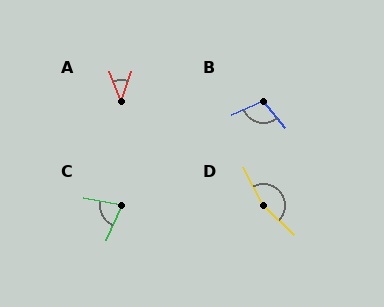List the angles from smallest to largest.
A (40°), C (76°), B (107°), D (161°).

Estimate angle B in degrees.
Approximately 107 degrees.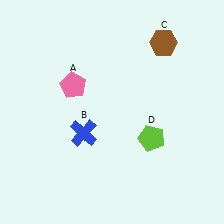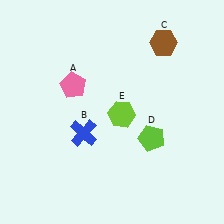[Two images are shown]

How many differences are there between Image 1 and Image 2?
There is 1 difference between the two images.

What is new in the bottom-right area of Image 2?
A lime hexagon (E) was added in the bottom-right area of Image 2.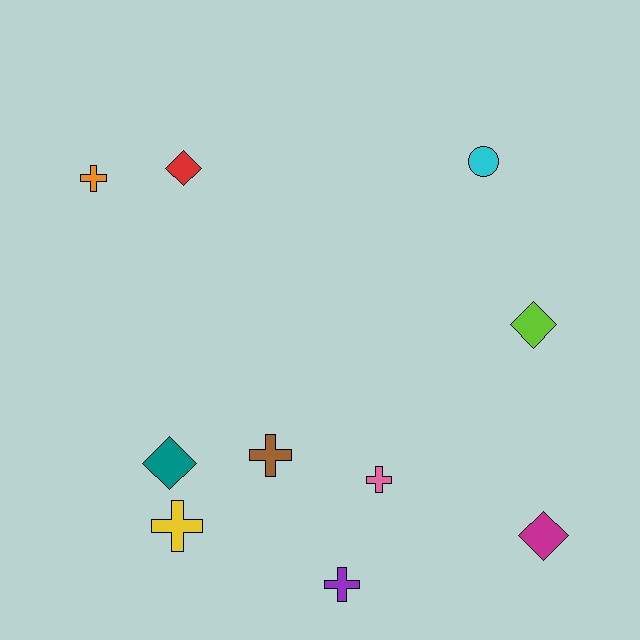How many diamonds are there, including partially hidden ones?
There are 4 diamonds.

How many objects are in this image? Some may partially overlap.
There are 10 objects.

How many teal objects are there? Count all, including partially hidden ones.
There is 1 teal object.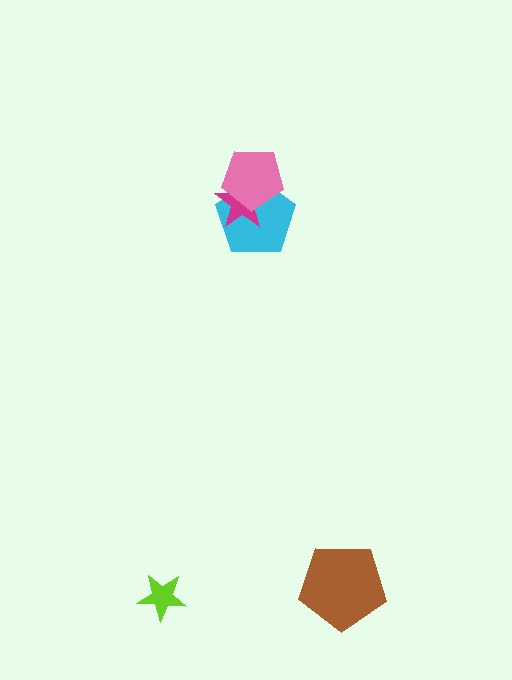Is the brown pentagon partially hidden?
No, no other shape covers it.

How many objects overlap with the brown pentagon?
0 objects overlap with the brown pentagon.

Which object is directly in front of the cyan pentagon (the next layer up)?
The magenta star is directly in front of the cyan pentagon.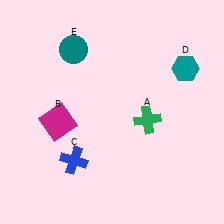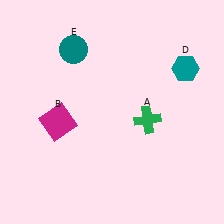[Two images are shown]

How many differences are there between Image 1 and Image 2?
There is 1 difference between the two images.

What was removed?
The blue cross (C) was removed in Image 2.